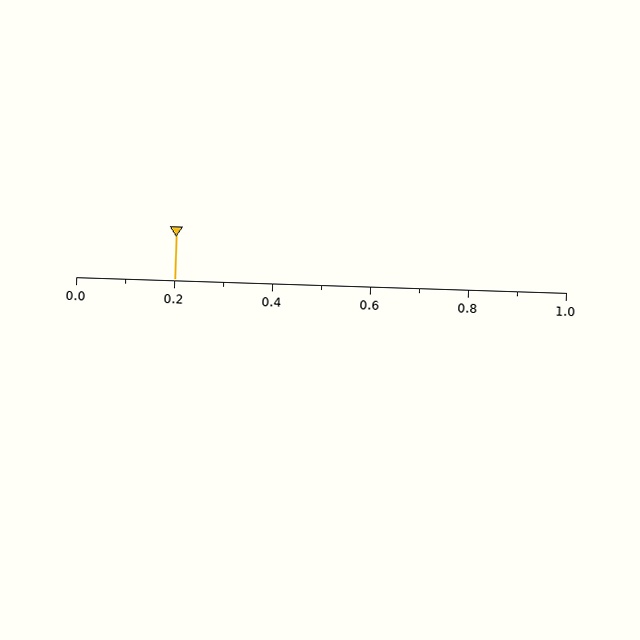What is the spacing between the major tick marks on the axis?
The major ticks are spaced 0.2 apart.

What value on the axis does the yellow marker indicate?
The marker indicates approximately 0.2.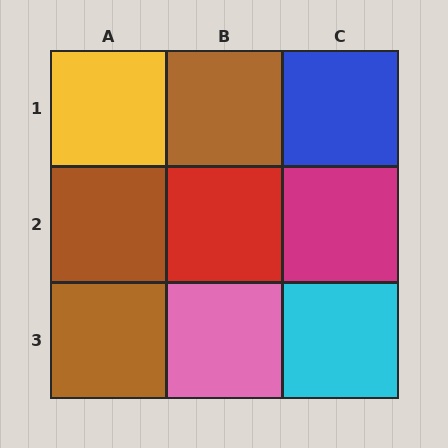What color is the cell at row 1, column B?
Brown.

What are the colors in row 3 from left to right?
Brown, pink, cyan.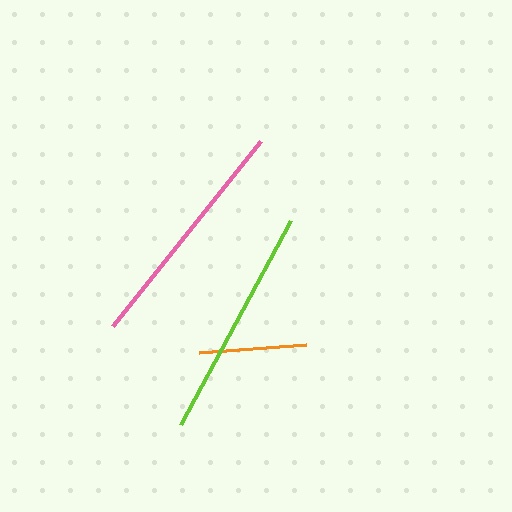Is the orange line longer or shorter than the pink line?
The pink line is longer than the orange line.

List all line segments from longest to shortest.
From longest to shortest: pink, lime, orange.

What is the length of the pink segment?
The pink segment is approximately 237 pixels long.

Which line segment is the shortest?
The orange line is the shortest at approximately 108 pixels.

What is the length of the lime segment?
The lime segment is approximately 232 pixels long.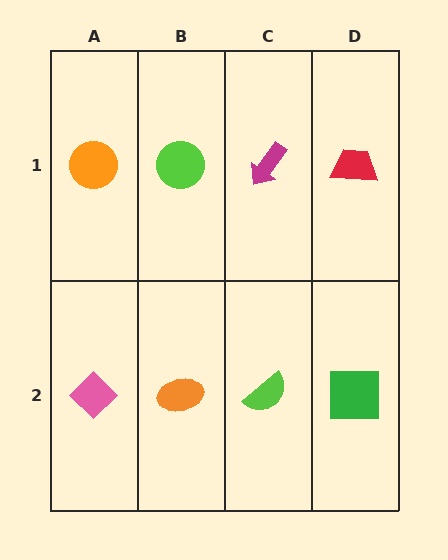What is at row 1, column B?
A lime circle.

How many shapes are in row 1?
4 shapes.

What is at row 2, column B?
An orange ellipse.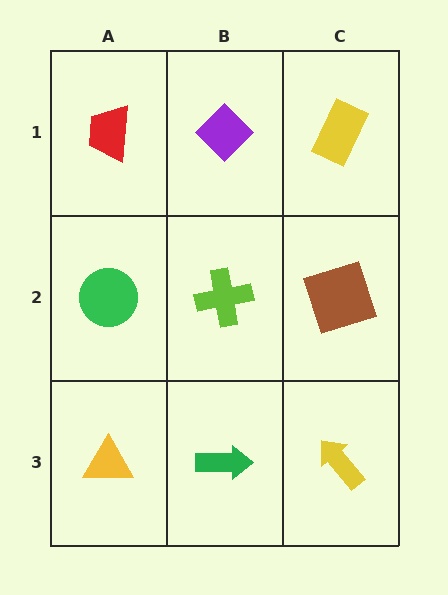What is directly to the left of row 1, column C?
A purple diamond.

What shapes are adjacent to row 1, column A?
A green circle (row 2, column A), a purple diamond (row 1, column B).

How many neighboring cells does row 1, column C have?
2.